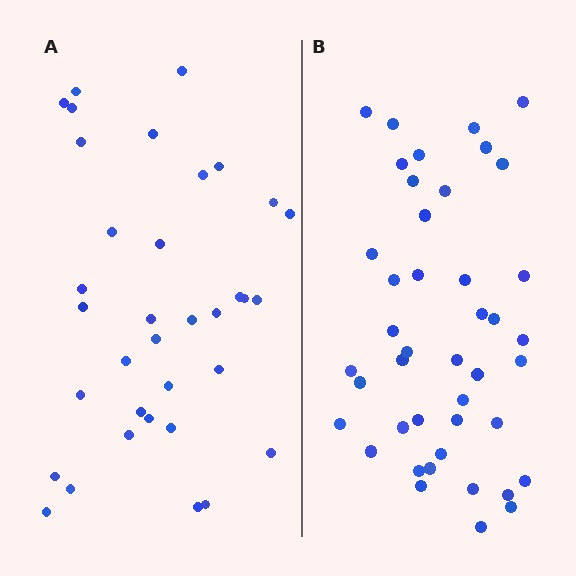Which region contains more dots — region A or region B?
Region B (the right region) has more dots.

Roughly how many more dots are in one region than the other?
Region B has roughly 8 or so more dots than region A.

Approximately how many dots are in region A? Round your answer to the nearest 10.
About 40 dots. (The exact count is 35, which rounds to 40.)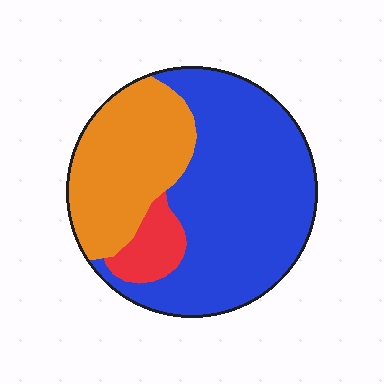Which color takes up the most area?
Blue, at roughly 60%.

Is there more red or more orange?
Orange.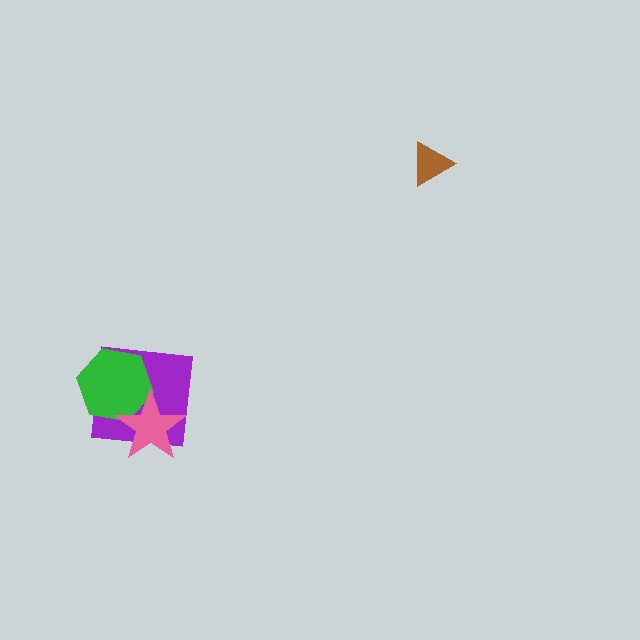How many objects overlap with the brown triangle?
0 objects overlap with the brown triangle.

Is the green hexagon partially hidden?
Yes, it is partially covered by another shape.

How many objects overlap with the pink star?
2 objects overlap with the pink star.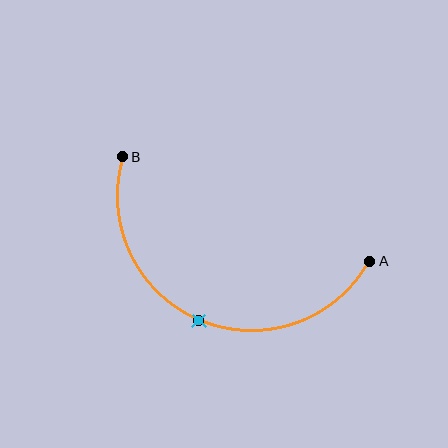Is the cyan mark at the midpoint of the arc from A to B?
Yes. The cyan mark lies on the arc at equal arc-length from both A and B — it is the arc midpoint.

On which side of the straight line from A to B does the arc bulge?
The arc bulges below the straight line connecting A and B.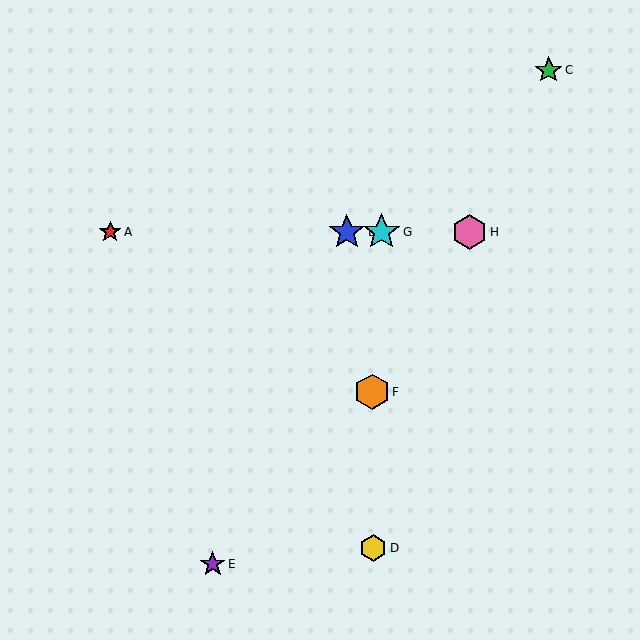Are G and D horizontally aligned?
No, G is at y≈232 and D is at y≈548.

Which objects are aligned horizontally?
Objects A, B, G, H are aligned horizontally.